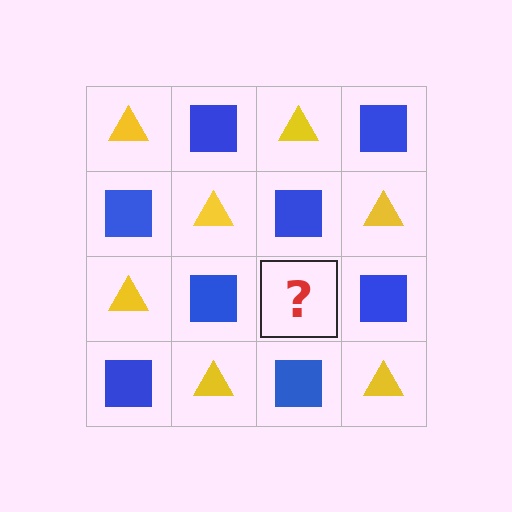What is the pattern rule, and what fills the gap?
The rule is that it alternates yellow triangle and blue square in a checkerboard pattern. The gap should be filled with a yellow triangle.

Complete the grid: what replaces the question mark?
The question mark should be replaced with a yellow triangle.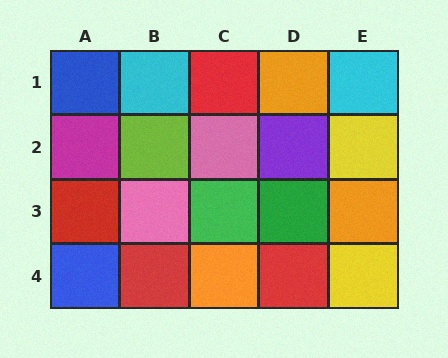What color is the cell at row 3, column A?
Red.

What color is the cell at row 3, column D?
Green.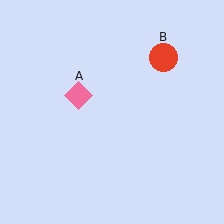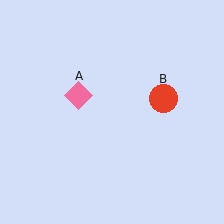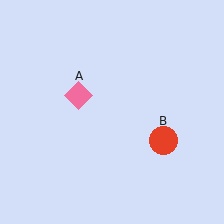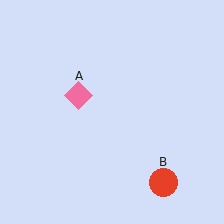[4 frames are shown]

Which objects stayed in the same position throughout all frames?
Pink diamond (object A) remained stationary.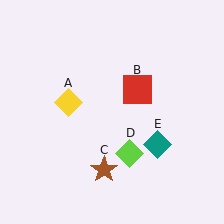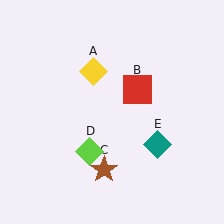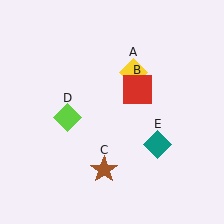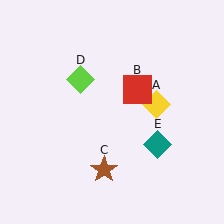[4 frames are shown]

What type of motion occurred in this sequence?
The yellow diamond (object A), lime diamond (object D) rotated clockwise around the center of the scene.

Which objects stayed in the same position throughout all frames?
Red square (object B) and brown star (object C) and teal diamond (object E) remained stationary.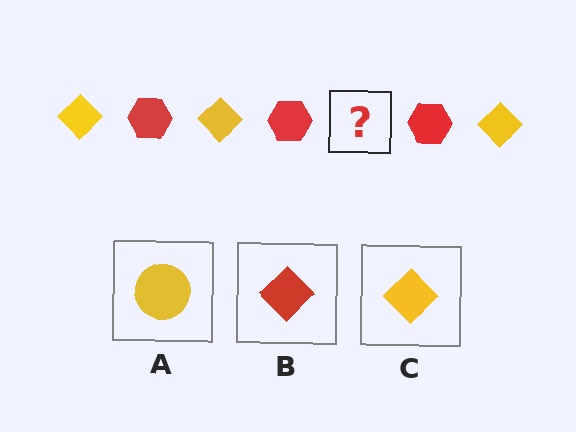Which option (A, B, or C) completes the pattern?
C.